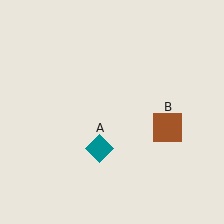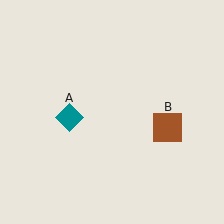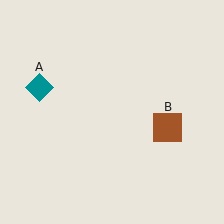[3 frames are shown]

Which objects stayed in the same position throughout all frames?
Brown square (object B) remained stationary.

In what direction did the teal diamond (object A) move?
The teal diamond (object A) moved up and to the left.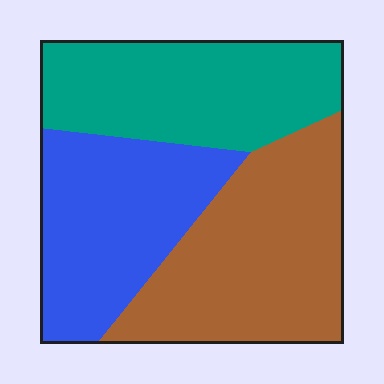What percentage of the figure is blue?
Blue takes up about one third (1/3) of the figure.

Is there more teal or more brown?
Brown.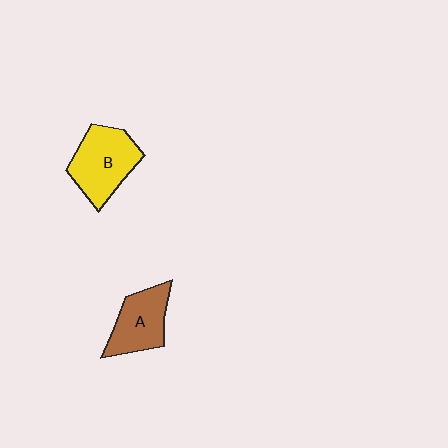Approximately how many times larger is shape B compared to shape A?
Approximately 1.2 times.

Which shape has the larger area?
Shape B (yellow).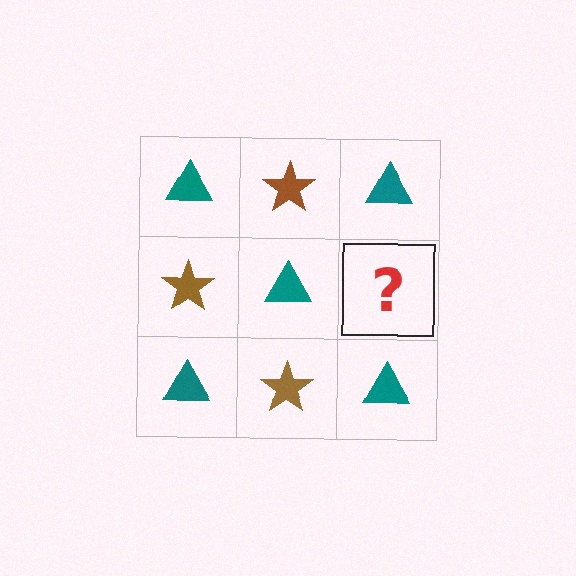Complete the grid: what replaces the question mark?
The question mark should be replaced with a brown star.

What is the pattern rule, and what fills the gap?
The rule is that it alternates teal triangle and brown star in a checkerboard pattern. The gap should be filled with a brown star.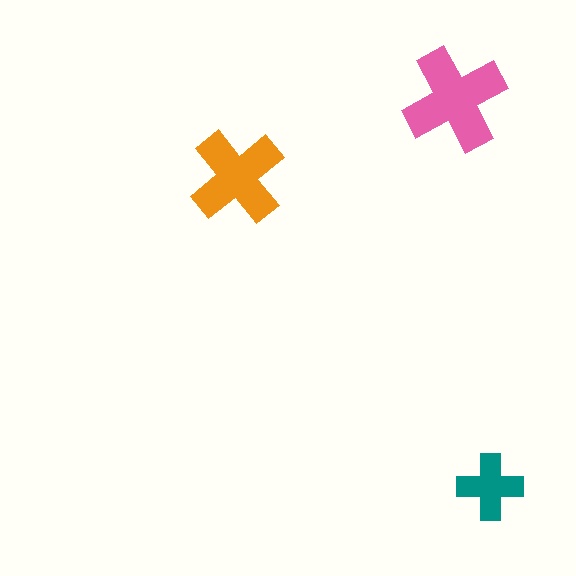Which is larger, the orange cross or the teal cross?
The orange one.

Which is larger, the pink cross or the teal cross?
The pink one.